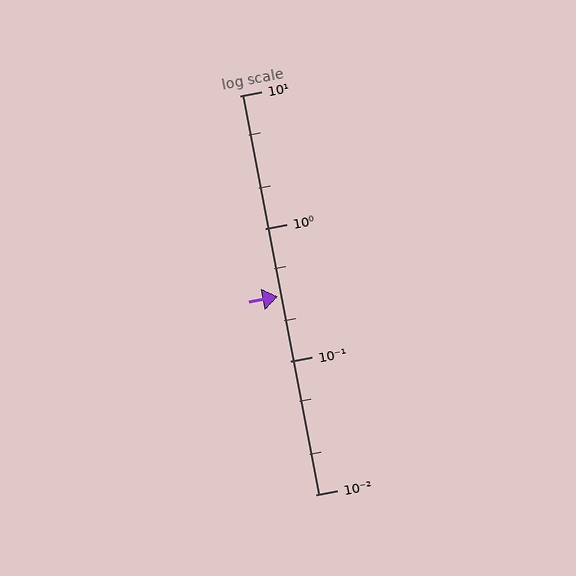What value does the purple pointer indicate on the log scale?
The pointer indicates approximately 0.31.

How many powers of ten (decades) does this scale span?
The scale spans 3 decades, from 0.01 to 10.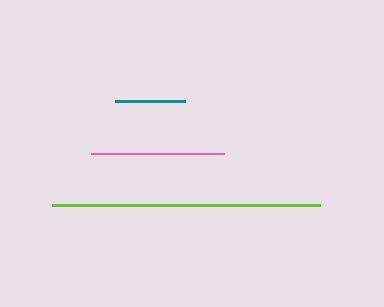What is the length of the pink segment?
The pink segment is approximately 133 pixels long.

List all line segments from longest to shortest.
From longest to shortest: lime, pink, teal.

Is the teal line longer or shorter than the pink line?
The pink line is longer than the teal line.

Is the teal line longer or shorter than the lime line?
The lime line is longer than the teal line.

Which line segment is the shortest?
The teal line is the shortest at approximately 70 pixels.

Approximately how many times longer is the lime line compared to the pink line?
The lime line is approximately 2.0 times the length of the pink line.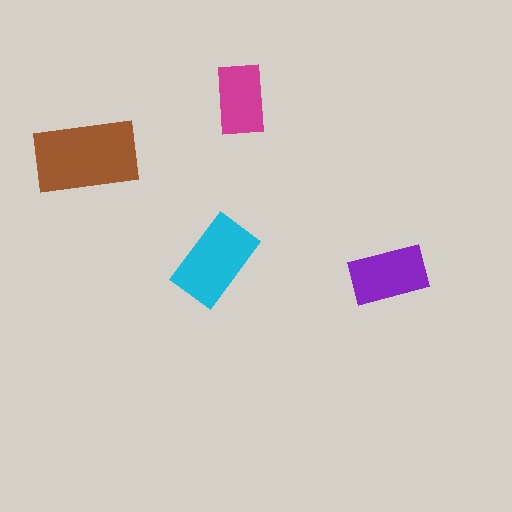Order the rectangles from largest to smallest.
the brown one, the cyan one, the purple one, the magenta one.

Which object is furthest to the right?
The purple rectangle is rightmost.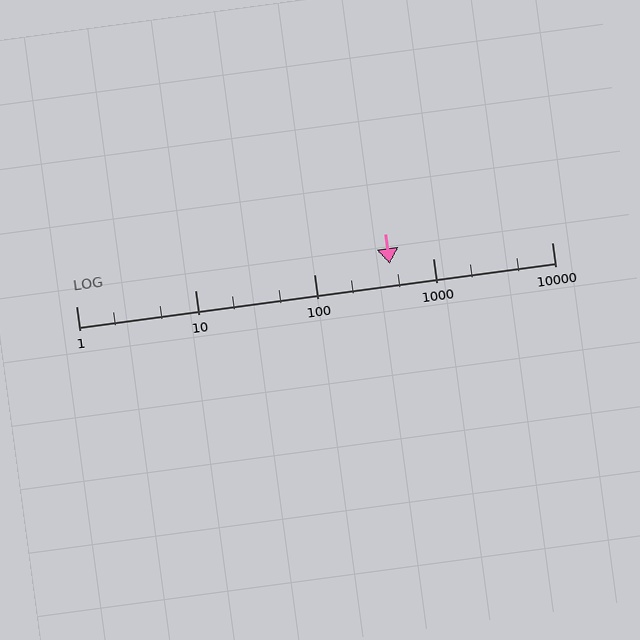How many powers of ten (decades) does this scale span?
The scale spans 4 decades, from 1 to 10000.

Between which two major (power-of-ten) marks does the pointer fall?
The pointer is between 100 and 1000.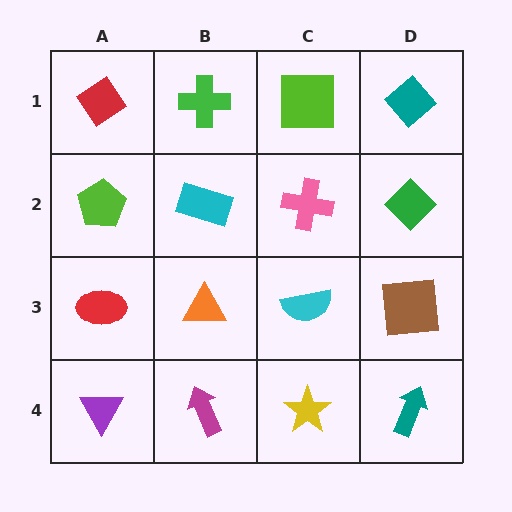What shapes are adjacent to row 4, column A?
A red ellipse (row 3, column A), a magenta arrow (row 4, column B).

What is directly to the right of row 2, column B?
A pink cross.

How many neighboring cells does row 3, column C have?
4.